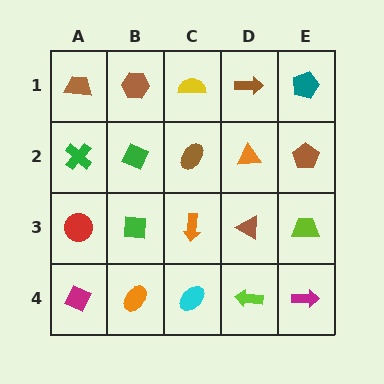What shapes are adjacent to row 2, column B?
A brown hexagon (row 1, column B), a green square (row 3, column B), a green cross (row 2, column A), a brown ellipse (row 2, column C).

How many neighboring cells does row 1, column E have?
2.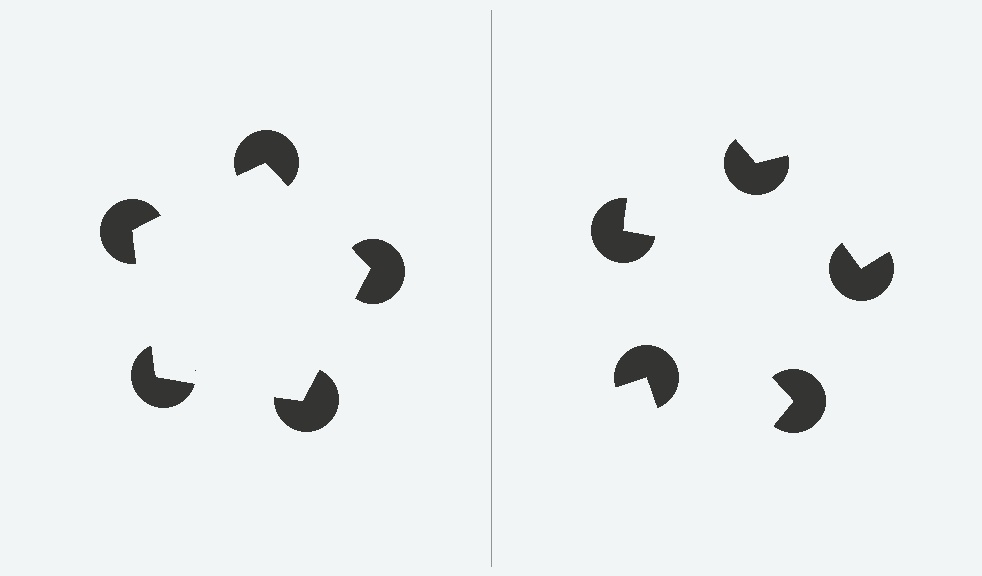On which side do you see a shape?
An illusory pentagon appears on the left side. On the right side the wedge cuts are rotated, so no coherent shape forms.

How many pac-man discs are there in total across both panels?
10 — 5 on each side.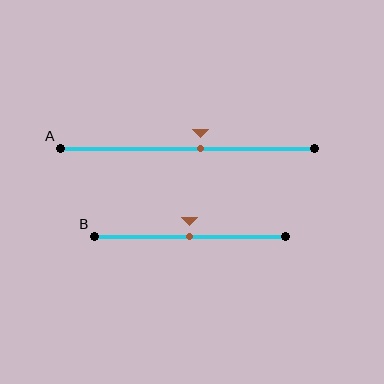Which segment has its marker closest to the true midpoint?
Segment B has its marker closest to the true midpoint.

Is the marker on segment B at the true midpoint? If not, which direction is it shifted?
Yes, the marker on segment B is at the true midpoint.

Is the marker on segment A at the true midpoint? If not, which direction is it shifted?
No, the marker on segment A is shifted to the right by about 5% of the segment length.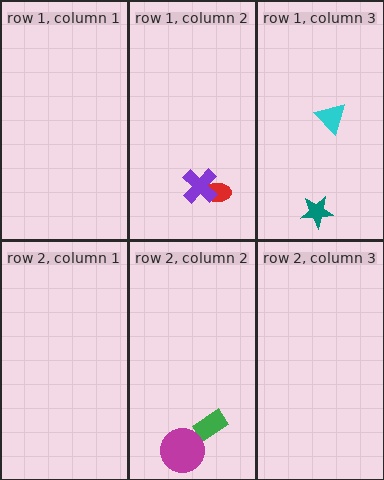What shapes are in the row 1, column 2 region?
The red ellipse, the purple cross.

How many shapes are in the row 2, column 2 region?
2.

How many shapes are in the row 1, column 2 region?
2.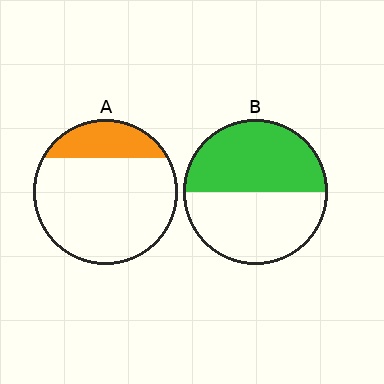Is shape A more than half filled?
No.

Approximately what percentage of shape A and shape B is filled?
A is approximately 20% and B is approximately 50%.